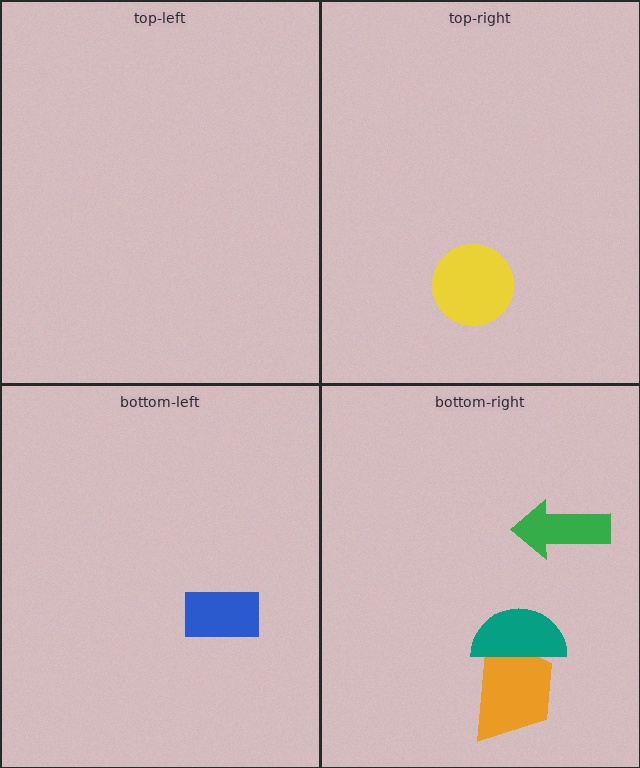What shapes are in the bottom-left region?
The blue rectangle.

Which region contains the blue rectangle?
The bottom-left region.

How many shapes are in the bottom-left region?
1.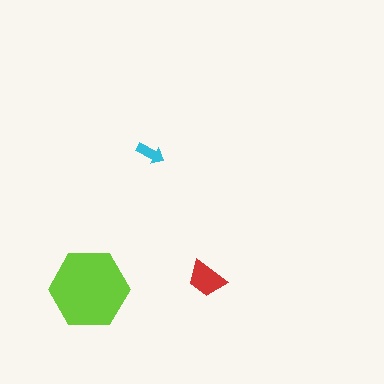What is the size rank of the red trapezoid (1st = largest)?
2nd.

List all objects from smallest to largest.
The cyan arrow, the red trapezoid, the lime hexagon.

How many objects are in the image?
There are 3 objects in the image.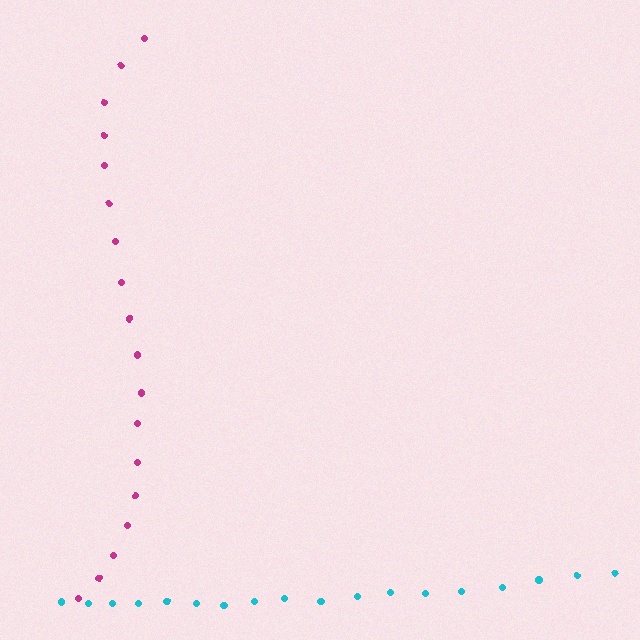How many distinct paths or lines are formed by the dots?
There are 2 distinct paths.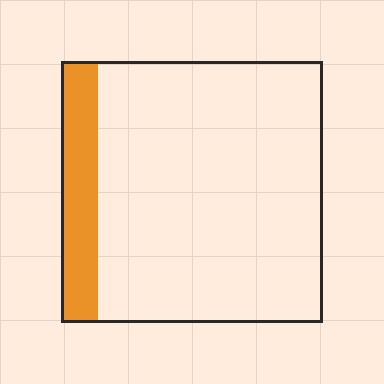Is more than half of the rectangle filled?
No.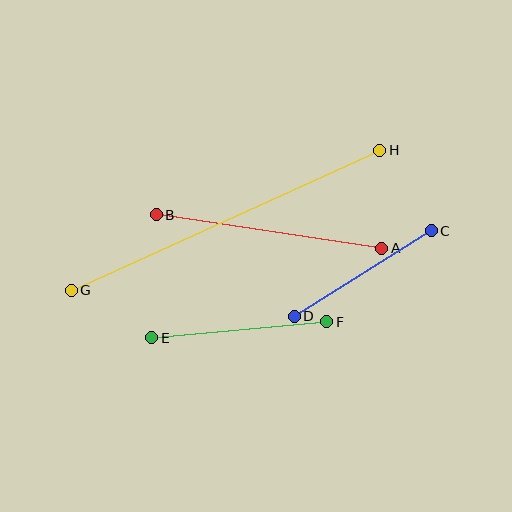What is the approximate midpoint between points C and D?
The midpoint is at approximately (363, 273) pixels.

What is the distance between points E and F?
The distance is approximately 176 pixels.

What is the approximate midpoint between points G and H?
The midpoint is at approximately (225, 220) pixels.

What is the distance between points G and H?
The distance is approximately 339 pixels.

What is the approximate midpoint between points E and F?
The midpoint is at approximately (239, 330) pixels.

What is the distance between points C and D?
The distance is approximately 161 pixels.